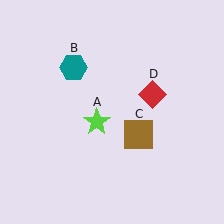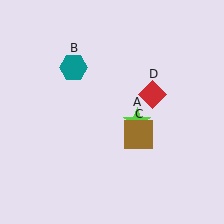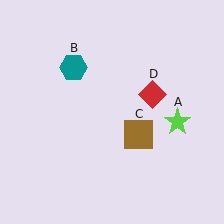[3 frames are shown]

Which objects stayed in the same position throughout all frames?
Teal hexagon (object B) and brown square (object C) and red diamond (object D) remained stationary.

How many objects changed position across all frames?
1 object changed position: lime star (object A).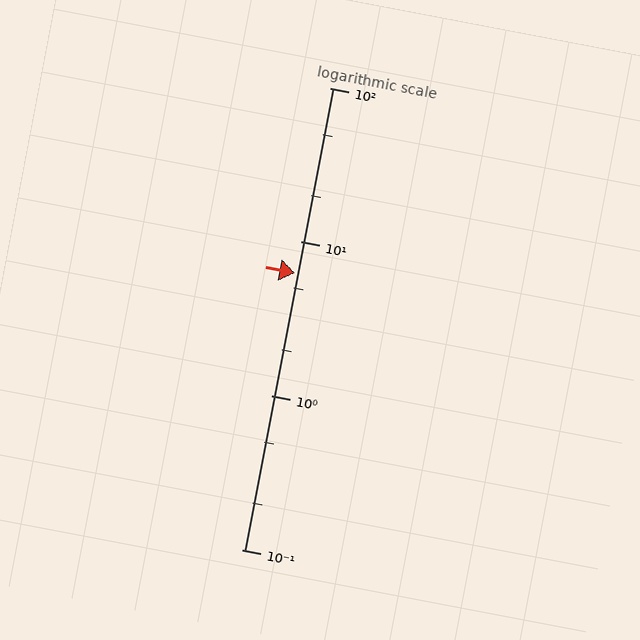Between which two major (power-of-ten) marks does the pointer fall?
The pointer is between 1 and 10.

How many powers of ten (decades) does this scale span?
The scale spans 3 decades, from 0.1 to 100.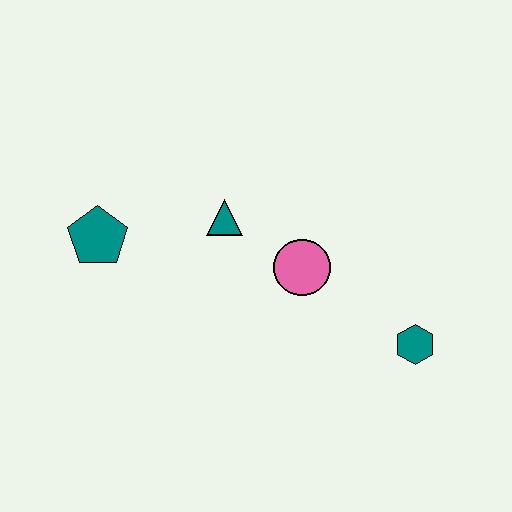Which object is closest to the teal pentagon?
The teal triangle is closest to the teal pentagon.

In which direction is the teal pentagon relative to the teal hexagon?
The teal pentagon is to the left of the teal hexagon.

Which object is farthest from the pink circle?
The teal pentagon is farthest from the pink circle.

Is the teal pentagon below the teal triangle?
Yes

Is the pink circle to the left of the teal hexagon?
Yes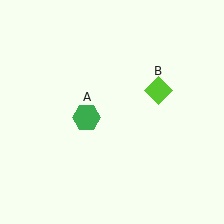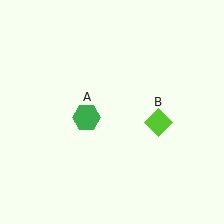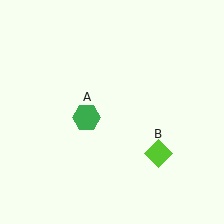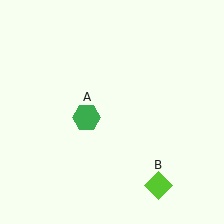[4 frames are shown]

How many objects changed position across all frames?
1 object changed position: lime diamond (object B).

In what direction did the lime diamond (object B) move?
The lime diamond (object B) moved down.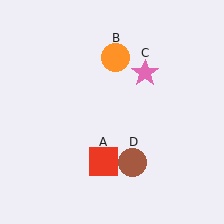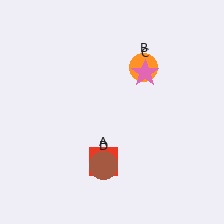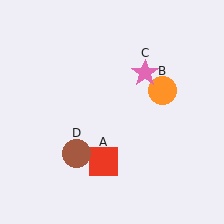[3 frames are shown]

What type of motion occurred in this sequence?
The orange circle (object B), brown circle (object D) rotated clockwise around the center of the scene.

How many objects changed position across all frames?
2 objects changed position: orange circle (object B), brown circle (object D).